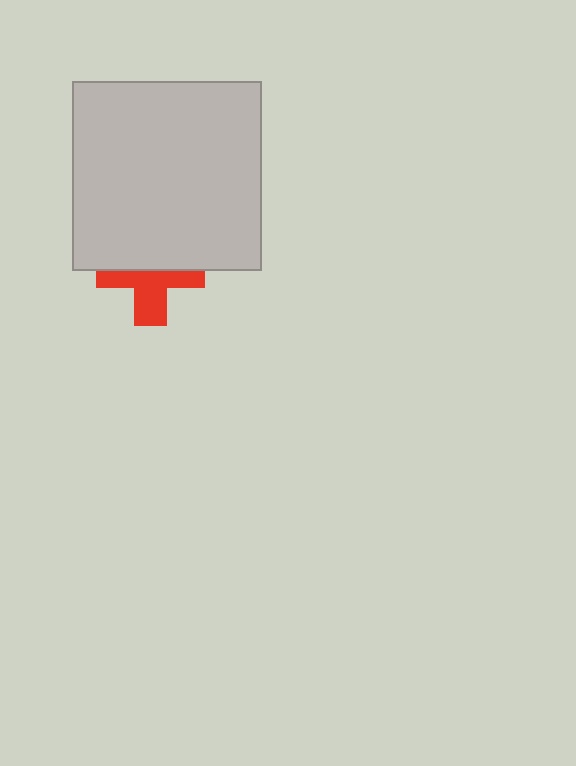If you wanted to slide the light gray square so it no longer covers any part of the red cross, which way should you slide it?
Slide it up — that is the most direct way to separate the two shapes.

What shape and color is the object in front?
The object in front is a light gray square.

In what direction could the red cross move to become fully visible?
The red cross could move down. That would shift it out from behind the light gray square entirely.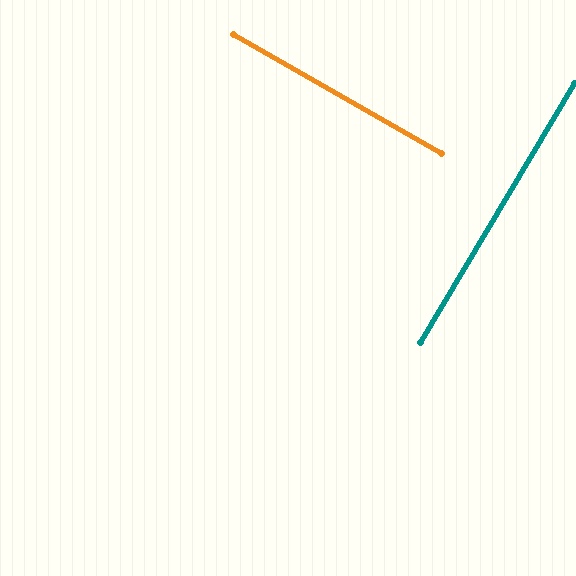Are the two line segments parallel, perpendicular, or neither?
Perpendicular — they meet at approximately 89°.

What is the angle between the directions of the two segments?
Approximately 89 degrees.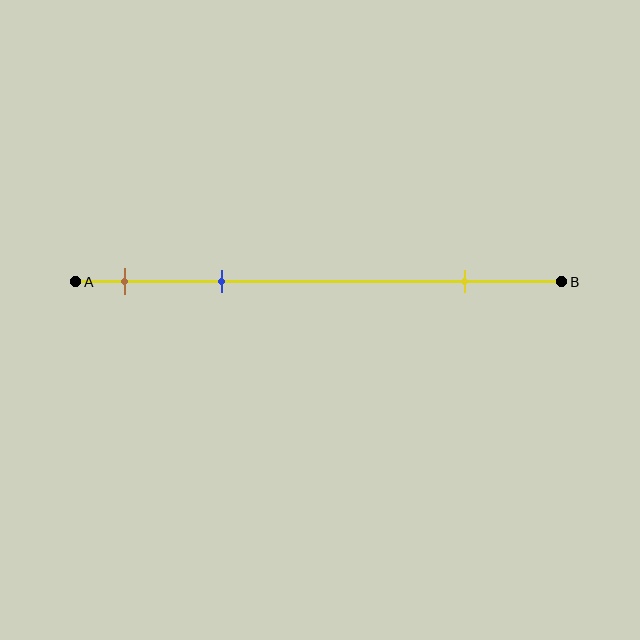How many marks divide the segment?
There are 3 marks dividing the segment.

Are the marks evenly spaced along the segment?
No, the marks are not evenly spaced.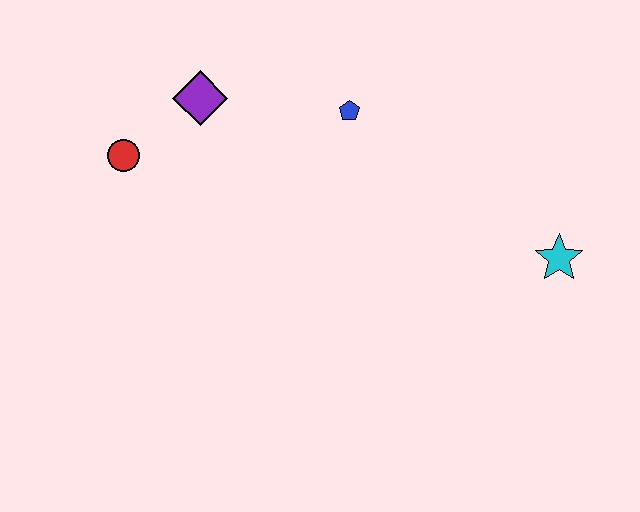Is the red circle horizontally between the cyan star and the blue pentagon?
No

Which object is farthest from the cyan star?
The red circle is farthest from the cyan star.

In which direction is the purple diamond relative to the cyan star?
The purple diamond is to the left of the cyan star.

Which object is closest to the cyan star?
The blue pentagon is closest to the cyan star.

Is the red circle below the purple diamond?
Yes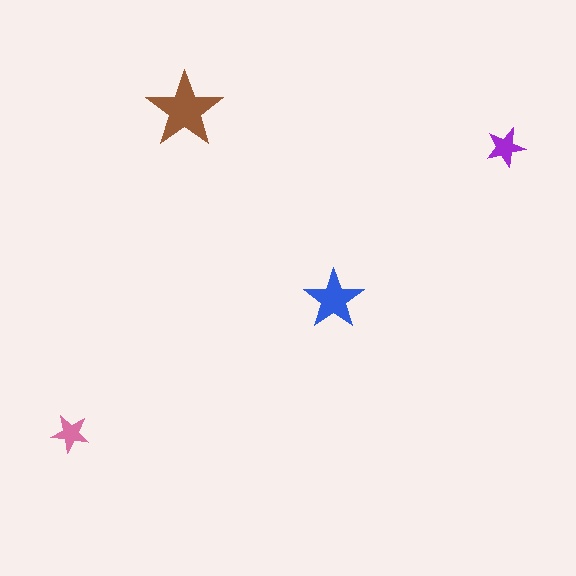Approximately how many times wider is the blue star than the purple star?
About 1.5 times wider.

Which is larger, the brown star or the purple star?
The brown one.